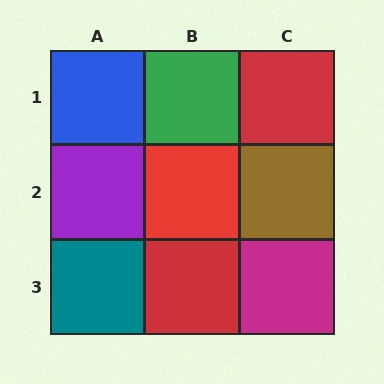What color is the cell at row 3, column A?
Teal.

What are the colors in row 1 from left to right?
Blue, green, red.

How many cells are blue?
1 cell is blue.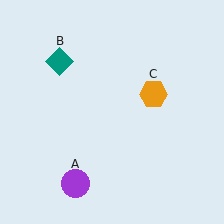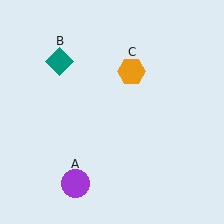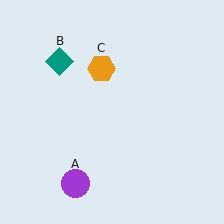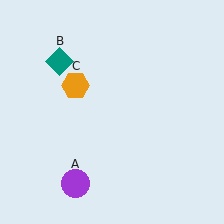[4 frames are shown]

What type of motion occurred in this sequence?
The orange hexagon (object C) rotated counterclockwise around the center of the scene.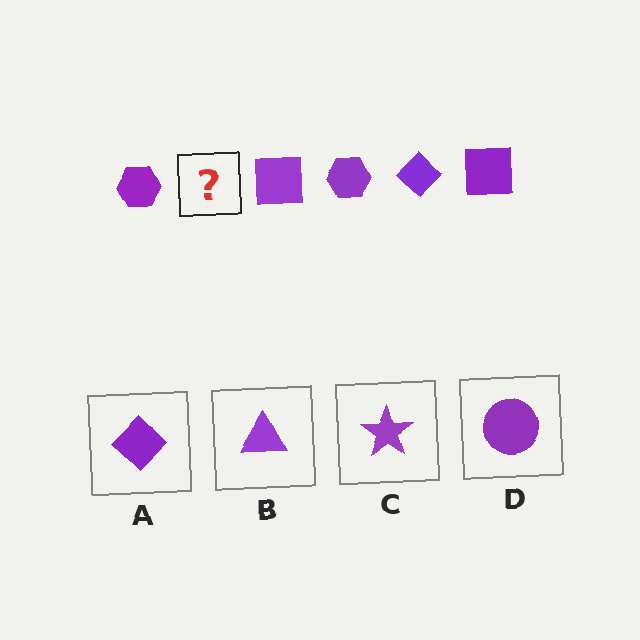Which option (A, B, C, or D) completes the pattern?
A.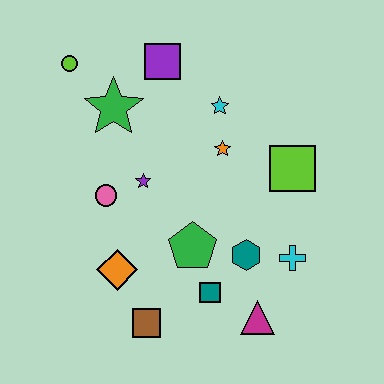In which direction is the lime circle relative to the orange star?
The lime circle is to the left of the orange star.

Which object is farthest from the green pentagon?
The lime circle is farthest from the green pentagon.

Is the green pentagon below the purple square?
Yes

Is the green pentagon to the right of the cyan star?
No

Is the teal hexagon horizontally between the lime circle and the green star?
No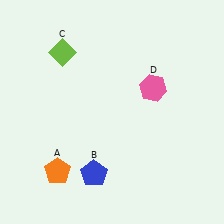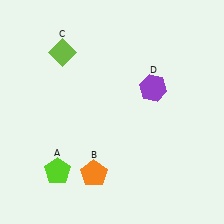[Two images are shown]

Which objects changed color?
A changed from orange to lime. B changed from blue to orange. D changed from pink to purple.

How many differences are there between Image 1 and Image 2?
There are 3 differences between the two images.